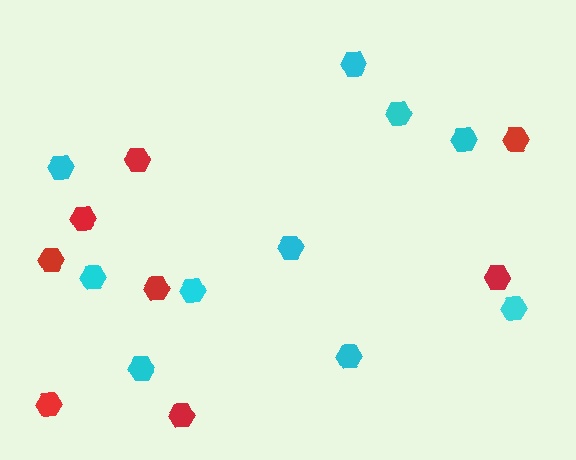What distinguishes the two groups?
There are 2 groups: one group of red hexagons (8) and one group of cyan hexagons (10).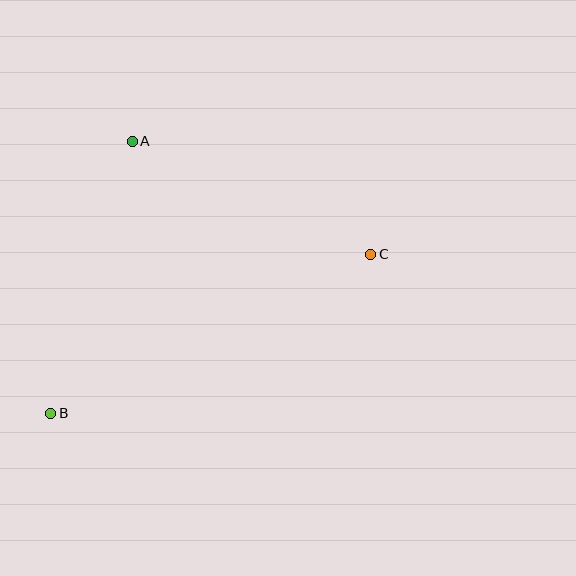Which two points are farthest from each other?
Points B and C are farthest from each other.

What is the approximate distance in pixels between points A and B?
The distance between A and B is approximately 284 pixels.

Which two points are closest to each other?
Points A and C are closest to each other.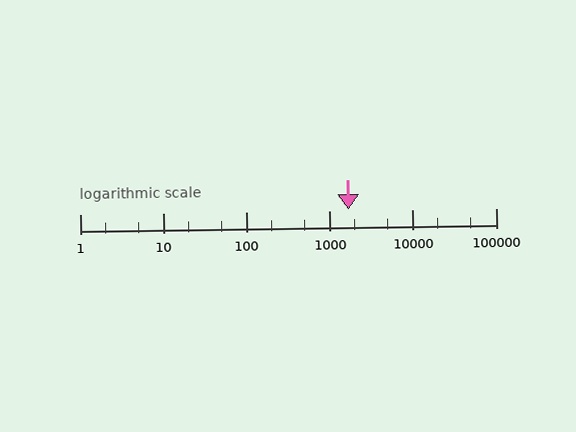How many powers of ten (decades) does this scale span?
The scale spans 5 decades, from 1 to 100000.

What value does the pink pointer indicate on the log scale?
The pointer indicates approximately 1700.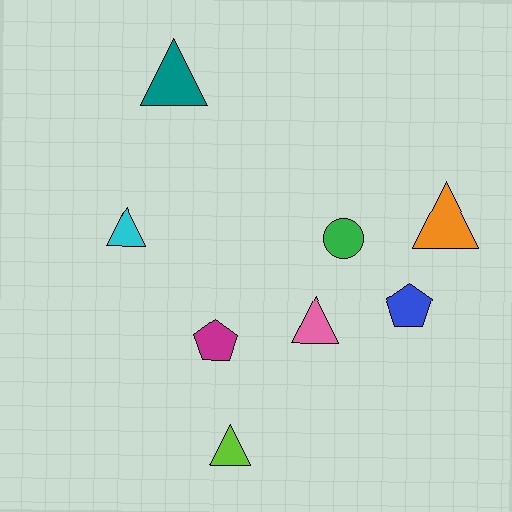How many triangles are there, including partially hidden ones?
There are 5 triangles.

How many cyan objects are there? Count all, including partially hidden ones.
There is 1 cyan object.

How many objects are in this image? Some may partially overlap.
There are 8 objects.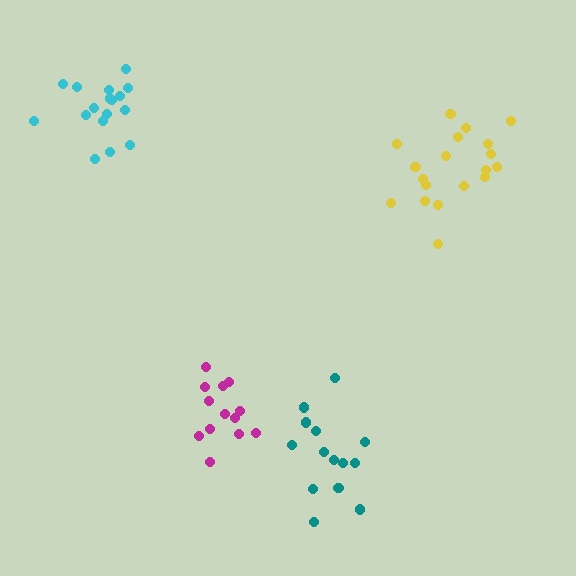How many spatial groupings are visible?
There are 4 spatial groupings.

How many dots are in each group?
Group 1: 13 dots, Group 2: 17 dots, Group 3: 14 dots, Group 4: 19 dots (63 total).